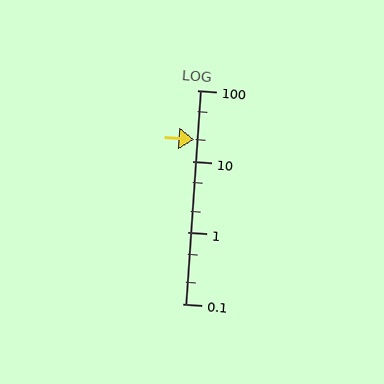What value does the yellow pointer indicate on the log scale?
The pointer indicates approximately 20.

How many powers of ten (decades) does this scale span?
The scale spans 3 decades, from 0.1 to 100.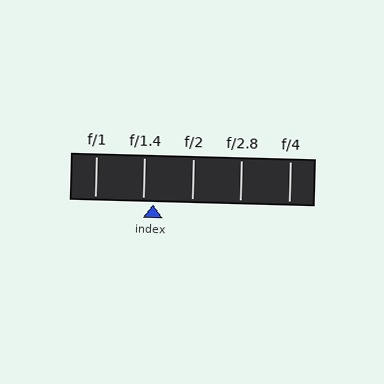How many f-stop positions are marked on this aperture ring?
There are 5 f-stop positions marked.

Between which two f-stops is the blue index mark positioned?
The index mark is between f/1.4 and f/2.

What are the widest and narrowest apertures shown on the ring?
The widest aperture shown is f/1 and the narrowest is f/4.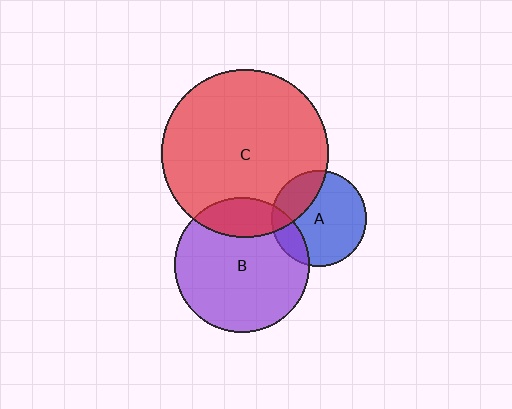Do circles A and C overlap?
Yes.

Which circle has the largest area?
Circle C (red).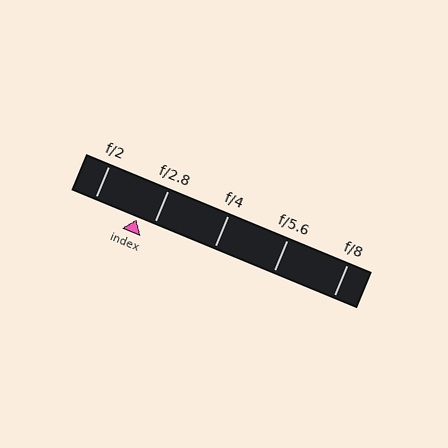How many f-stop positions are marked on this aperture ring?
There are 5 f-stop positions marked.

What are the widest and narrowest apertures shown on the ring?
The widest aperture shown is f/2 and the narrowest is f/8.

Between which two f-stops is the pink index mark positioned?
The index mark is between f/2 and f/2.8.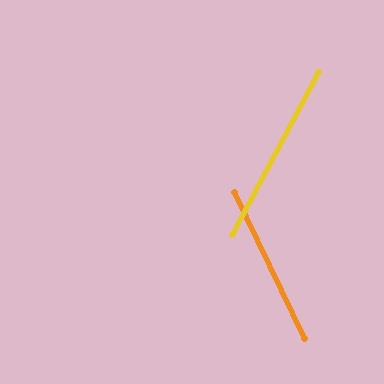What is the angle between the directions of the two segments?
Approximately 53 degrees.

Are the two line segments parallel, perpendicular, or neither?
Neither parallel nor perpendicular — they differ by about 53°.